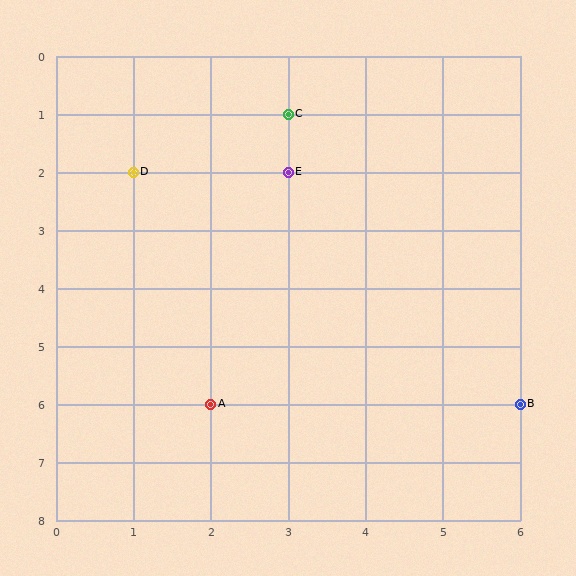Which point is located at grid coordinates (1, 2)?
Point D is at (1, 2).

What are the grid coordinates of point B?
Point B is at grid coordinates (6, 6).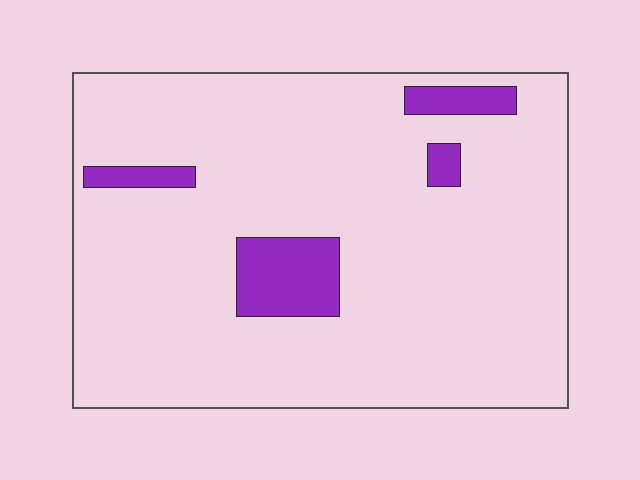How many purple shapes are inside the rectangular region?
4.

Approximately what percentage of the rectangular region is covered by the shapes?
Approximately 10%.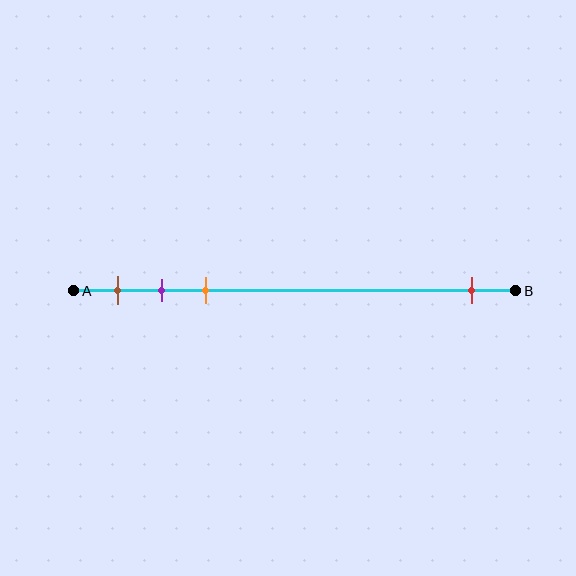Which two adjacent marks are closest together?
The purple and orange marks are the closest adjacent pair.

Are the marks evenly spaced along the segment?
No, the marks are not evenly spaced.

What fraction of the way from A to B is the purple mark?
The purple mark is approximately 20% (0.2) of the way from A to B.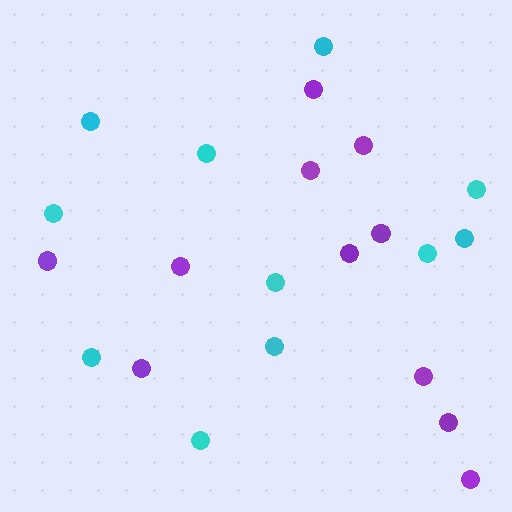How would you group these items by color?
There are 2 groups: one group of purple circles (11) and one group of cyan circles (11).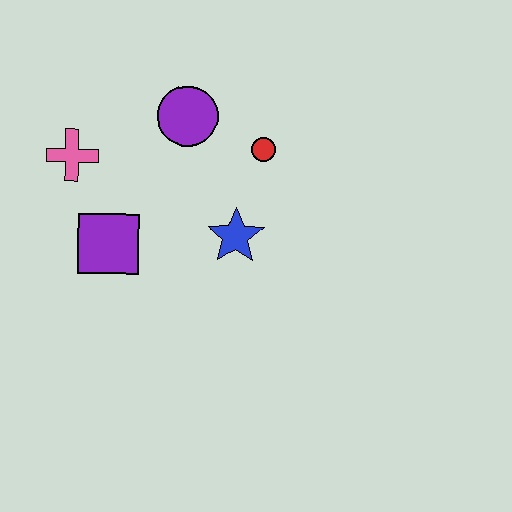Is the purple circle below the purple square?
No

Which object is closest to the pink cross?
The purple square is closest to the pink cross.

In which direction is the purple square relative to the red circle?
The purple square is to the left of the red circle.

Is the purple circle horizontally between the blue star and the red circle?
No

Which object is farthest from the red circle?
The pink cross is farthest from the red circle.